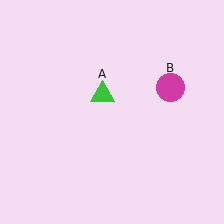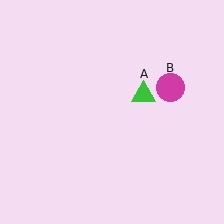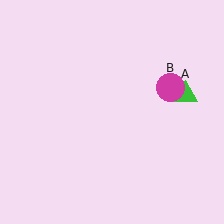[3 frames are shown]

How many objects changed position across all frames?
1 object changed position: green triangle (object A).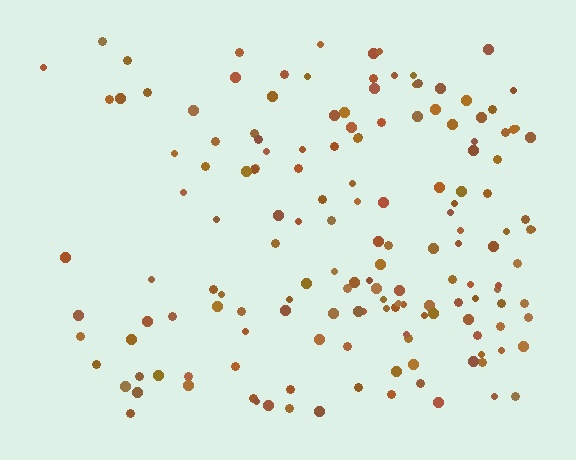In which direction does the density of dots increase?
From left to right, with the right side densest.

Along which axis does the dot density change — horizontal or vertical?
Horizontal.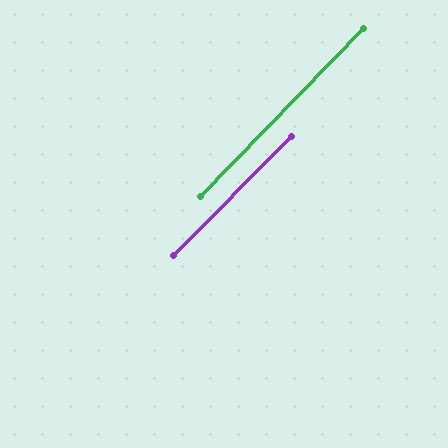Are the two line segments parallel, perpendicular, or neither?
Parallel — their directions differ by only 0.4°.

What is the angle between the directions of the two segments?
Approximately 0 degrees.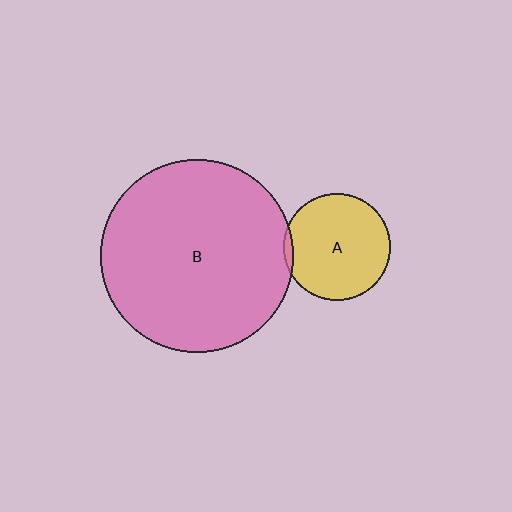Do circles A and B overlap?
Yes.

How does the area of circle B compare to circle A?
Approximately 3.3 times.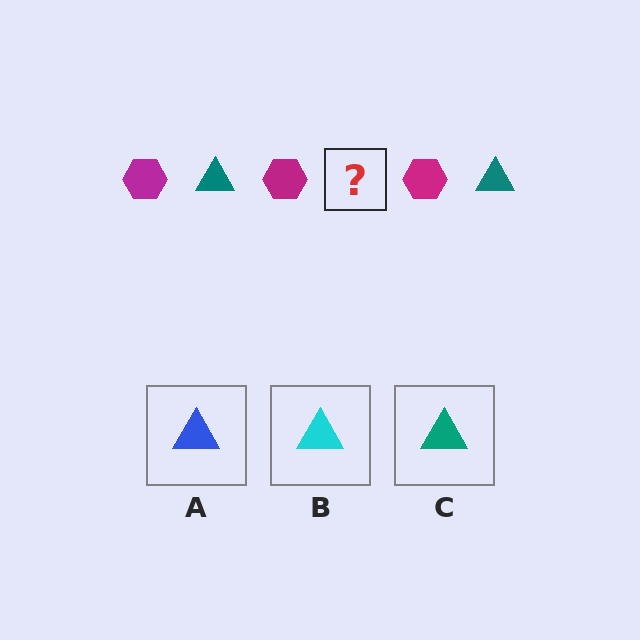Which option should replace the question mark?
Option C.